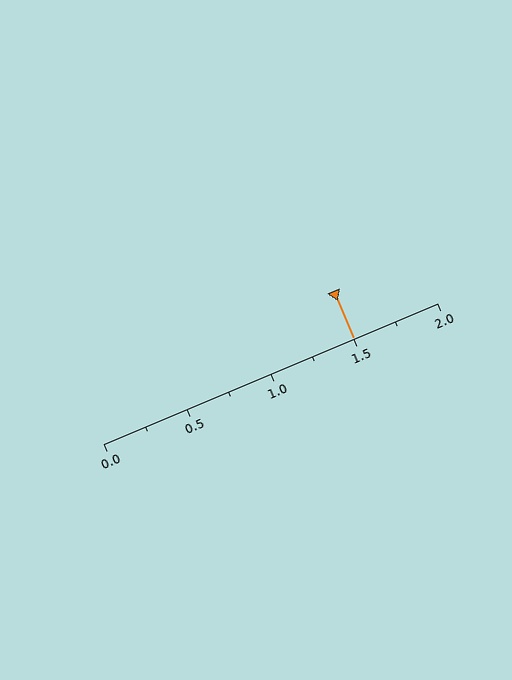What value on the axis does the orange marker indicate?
The marker indicates approximately 1.5.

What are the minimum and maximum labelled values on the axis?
The axis runs from 0.0 to 2.0.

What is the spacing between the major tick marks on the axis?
The major ticks are spaced 0.5 apart.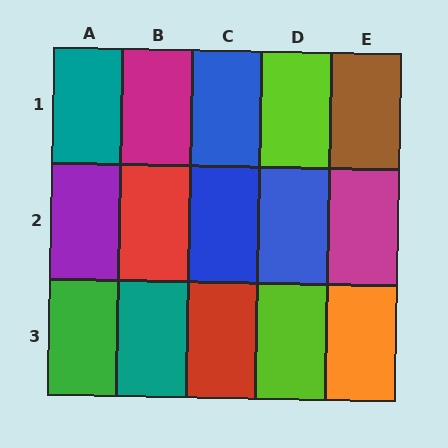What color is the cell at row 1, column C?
Blue.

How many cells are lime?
2 cells are lime.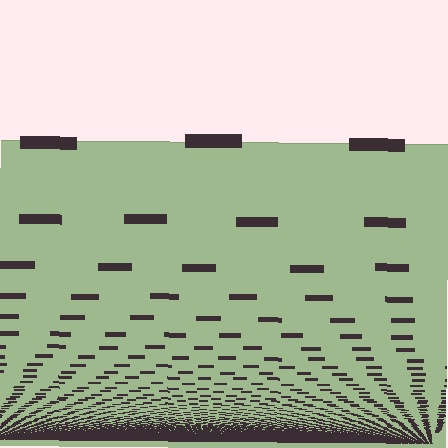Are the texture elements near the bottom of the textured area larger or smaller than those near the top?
Smaller. The gradient is inverted — elements near the bottom are smaller and denser.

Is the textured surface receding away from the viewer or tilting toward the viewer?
The surface appears to tilt toward the viewer. Texture elements get larger and sparser toward the top.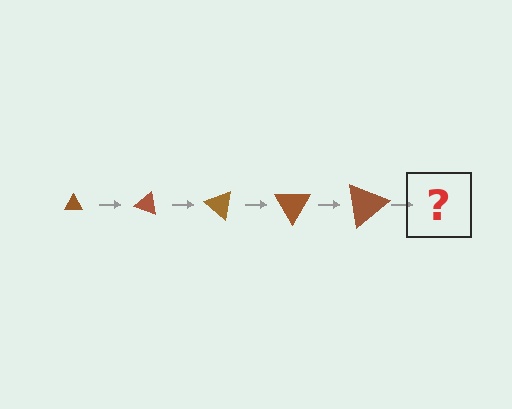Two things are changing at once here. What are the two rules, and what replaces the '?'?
The two rules are that the triangle grows larger each step and it rotates 20 degrees each step. The '?' should be a triangle, larger than the previous one and rotated 100 degrees from the start.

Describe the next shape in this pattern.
It should be a triangle, larger than the previous one and rotated 100 degrees from the start.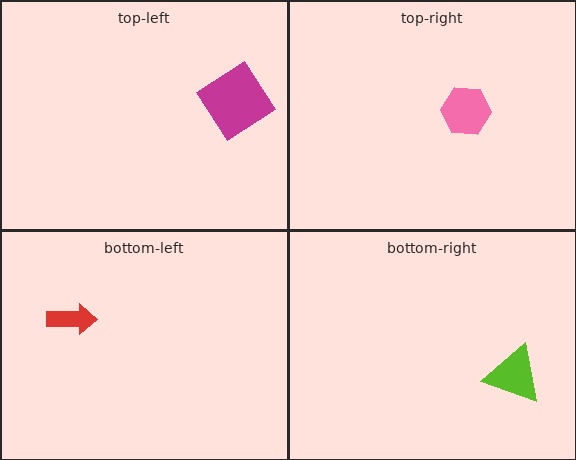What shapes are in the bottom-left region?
The red arrow.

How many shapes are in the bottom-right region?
1.